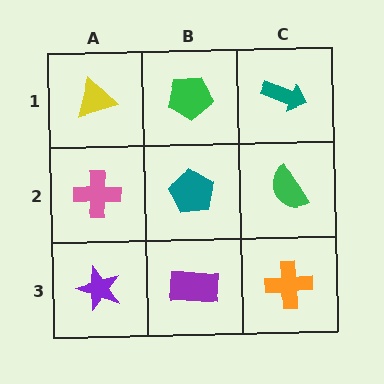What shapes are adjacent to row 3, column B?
A teal pentagon (row 2, column B), a purple star (row 3, column A), an orange cross (row 3, column C).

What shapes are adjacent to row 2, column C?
A teal arrow (row 1, column C), an orange cross (row 3, column C), a teal pentagon (row 2, column B).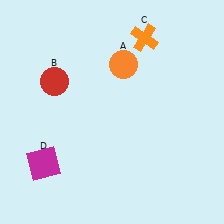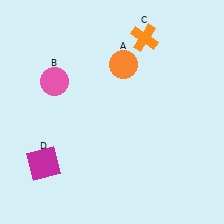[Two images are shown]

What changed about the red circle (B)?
In Image 1, B is red. In Image 2, it changed to pink.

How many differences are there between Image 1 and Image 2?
There is 1 difference between the two images.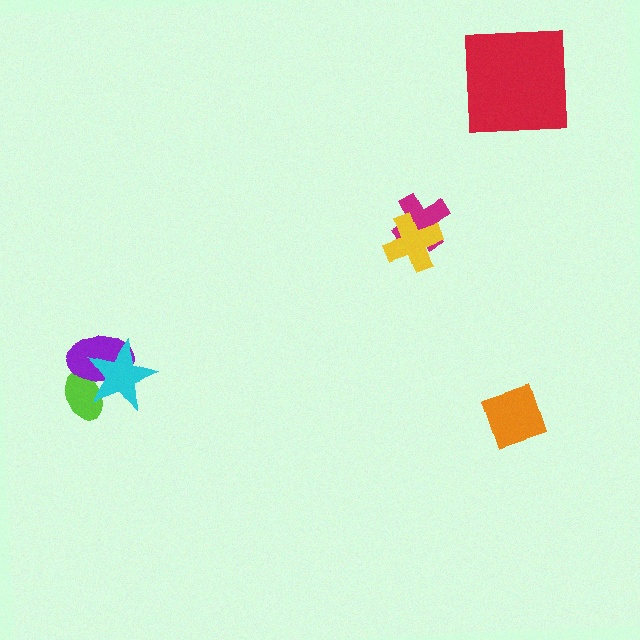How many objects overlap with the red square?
0 objects overlap with the red square.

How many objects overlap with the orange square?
0 objects overlap with the orange square.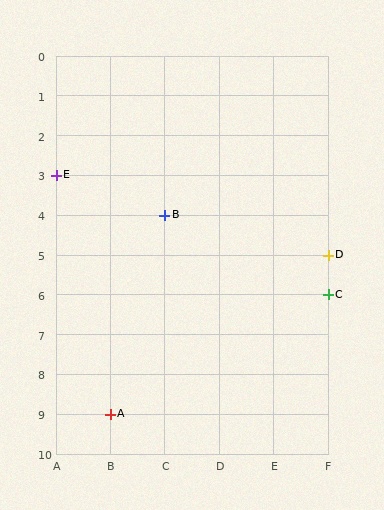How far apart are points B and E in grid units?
Points B and E are 2 columns and 1 row apart (about 2.2 grid units diagonally).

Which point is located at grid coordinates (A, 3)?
Point E is at (A, 3).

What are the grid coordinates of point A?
Point A is at grid coordinates (B, 9).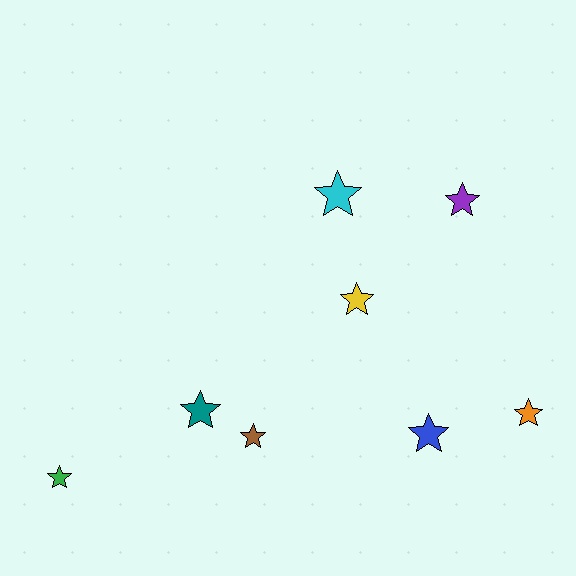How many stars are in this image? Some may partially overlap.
There are 8 stars.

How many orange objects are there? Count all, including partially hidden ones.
There is 1 orange object.